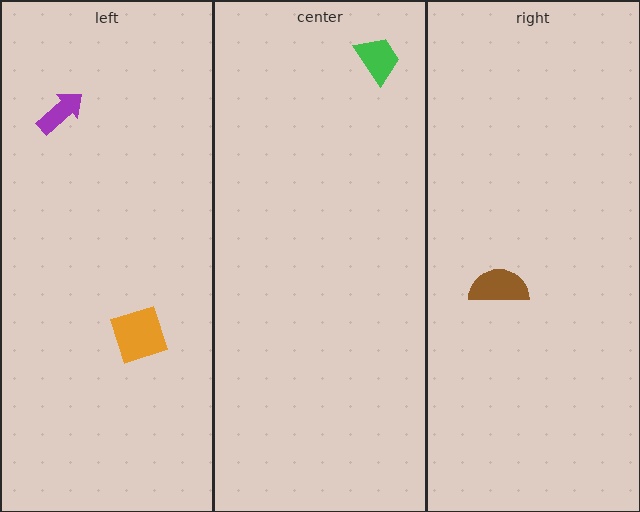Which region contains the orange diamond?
The left region.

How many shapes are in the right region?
1.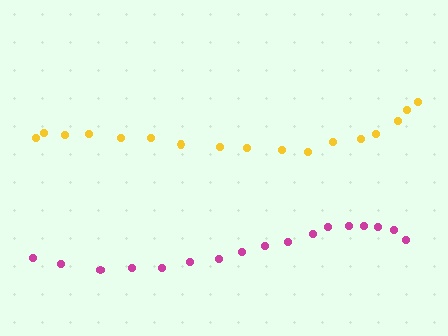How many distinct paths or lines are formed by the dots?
There are 2 distinct paths.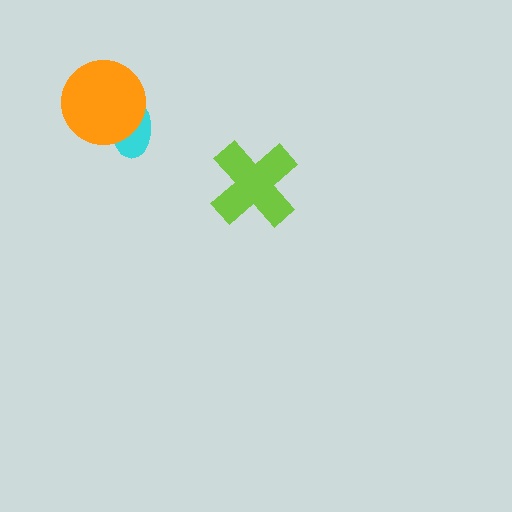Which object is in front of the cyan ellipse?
The orange circle is in front of the cyan ellipse.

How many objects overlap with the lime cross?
0 objects overlap with the lime cross.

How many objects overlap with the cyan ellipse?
1 object overlaps with the cyan ellipse.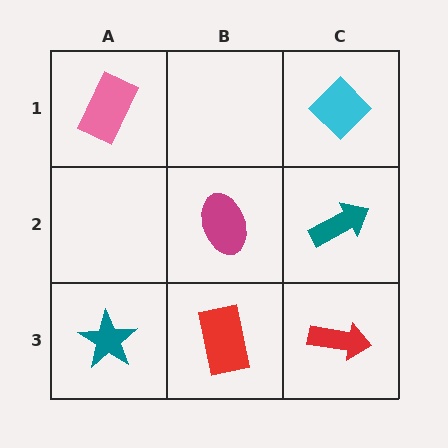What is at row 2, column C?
A teal arrow.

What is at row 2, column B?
A magenta ellipse.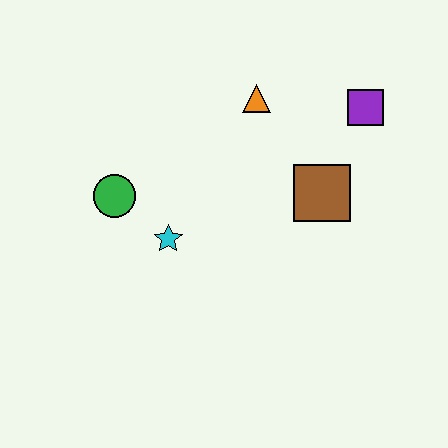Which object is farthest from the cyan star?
The purple square is farthest from the cyan star.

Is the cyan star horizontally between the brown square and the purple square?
No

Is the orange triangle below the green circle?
No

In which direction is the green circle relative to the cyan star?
The green circle is to the left of the cyan star.